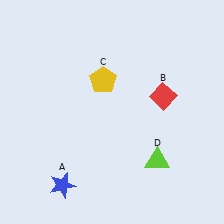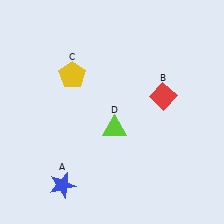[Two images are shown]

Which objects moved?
The objects that moved are: the yellow pentagon (C), the lime triangle (D).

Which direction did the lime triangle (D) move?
The lime triangle (D) moved left.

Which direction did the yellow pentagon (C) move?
The yellow pentagon (C) moved left.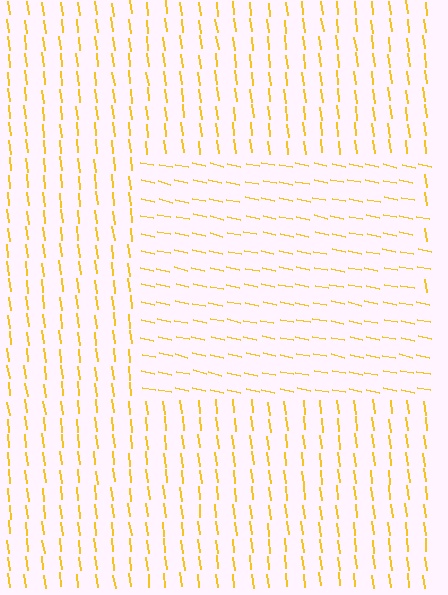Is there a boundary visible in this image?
Yes, there is a texture boundary formed by a change in line orientation.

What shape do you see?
I see a rectangle.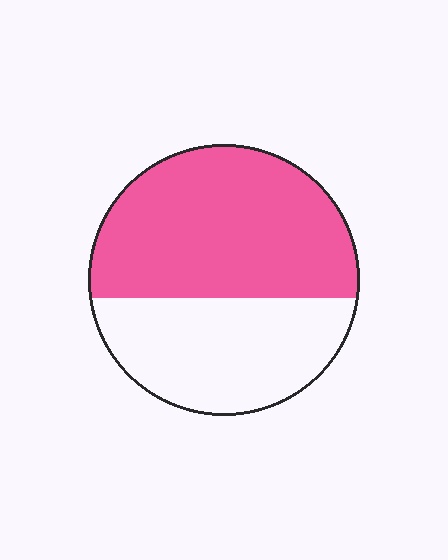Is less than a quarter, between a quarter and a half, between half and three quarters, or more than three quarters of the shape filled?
Between half and three quarters.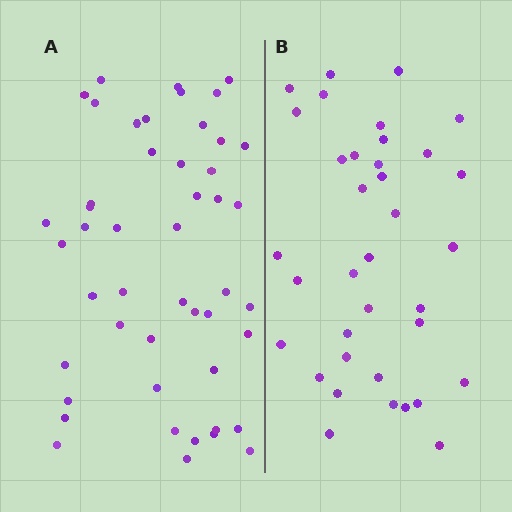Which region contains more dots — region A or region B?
Region A (the left region) has more dots.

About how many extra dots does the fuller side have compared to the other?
Region A has roughly 12 or so more dots than region B.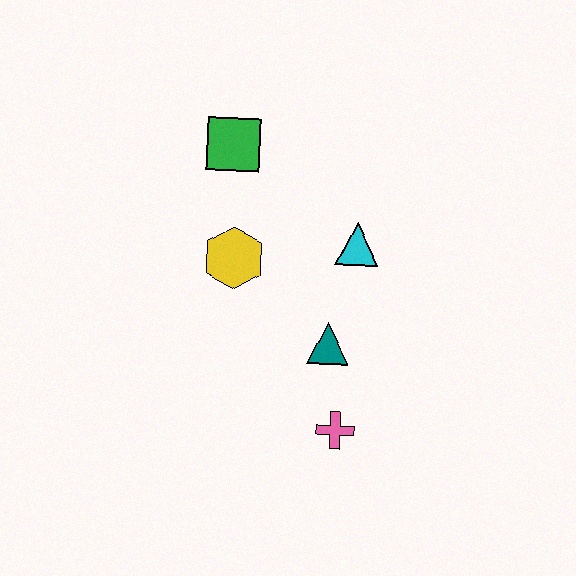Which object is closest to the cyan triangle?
The teal triangle is closest to the cyan triangle.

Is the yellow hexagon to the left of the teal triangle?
Yes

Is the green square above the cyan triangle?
Yes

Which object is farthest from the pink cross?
The green square is farthest from the pink cross.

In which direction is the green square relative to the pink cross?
The green square is above the pink cross.